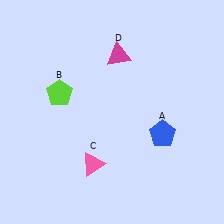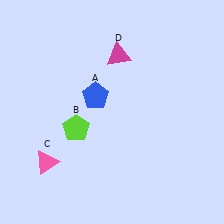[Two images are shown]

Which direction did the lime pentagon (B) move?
The lime pentagon (B) moved down.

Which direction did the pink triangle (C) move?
The pink triangle (C) moved left.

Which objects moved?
The objects that moved are: the blue pentagon (A), the lime pentagon (B), the pink triangle (C).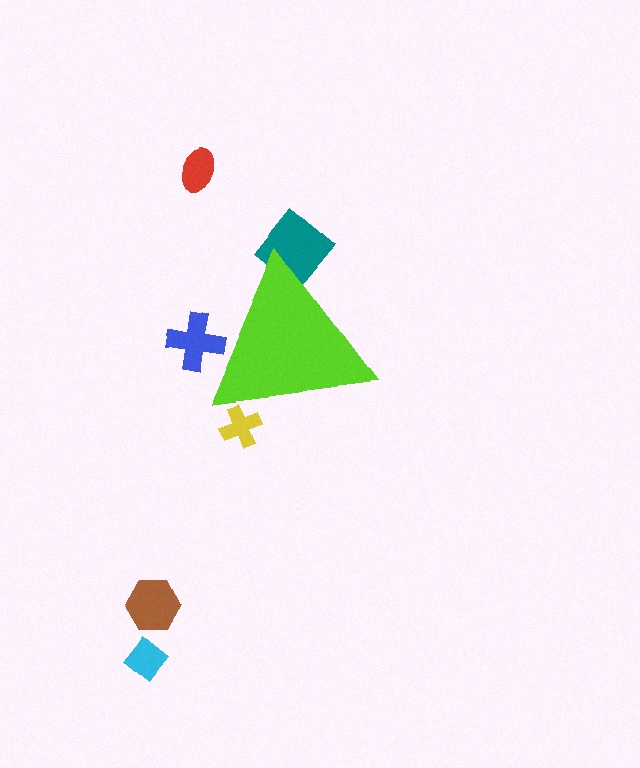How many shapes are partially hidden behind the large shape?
3 shapes are partially hidden.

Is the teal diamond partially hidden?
Yes, the teal diamond is partially hidden behind the lime triangle.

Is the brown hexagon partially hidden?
No, the brown hexagon is fully visible.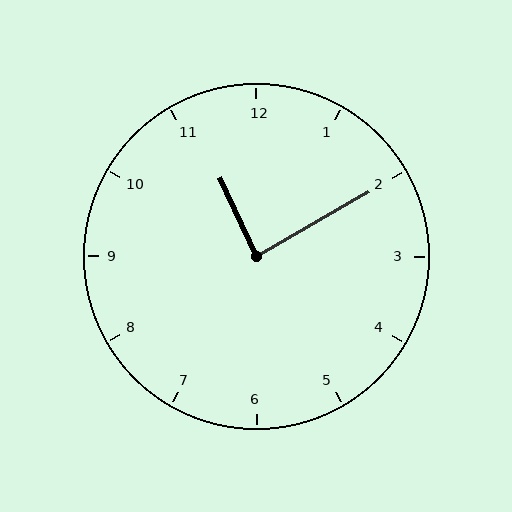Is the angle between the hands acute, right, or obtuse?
It is right.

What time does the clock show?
11:10.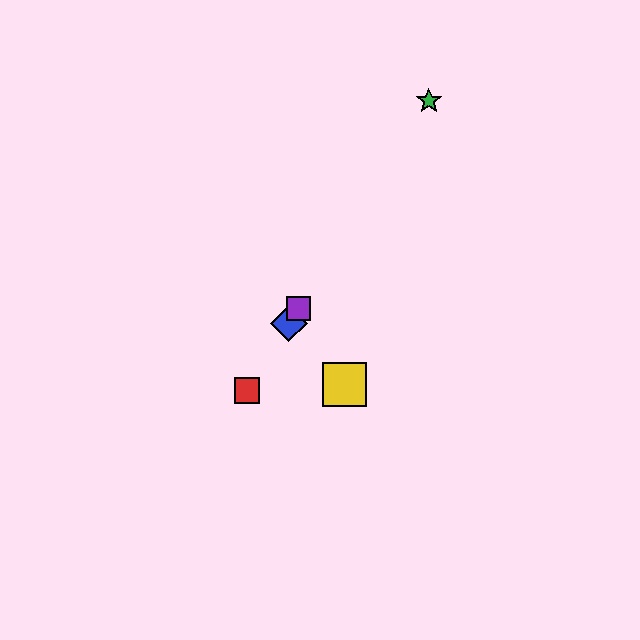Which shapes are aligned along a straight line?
The red square, the blue diamond, the green star, the purple square are aligned along a straight line.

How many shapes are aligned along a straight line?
4 shapes (the red square, the blue diamond, the green star, the purple square) are aligned along a straight line.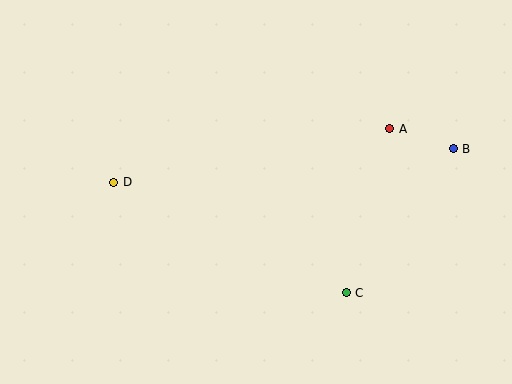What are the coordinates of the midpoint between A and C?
The midpoint between A and C is at (368, 211).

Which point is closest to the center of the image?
Point C at (346, 293) is closest to the center.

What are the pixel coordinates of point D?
Point D is at (114, 182).